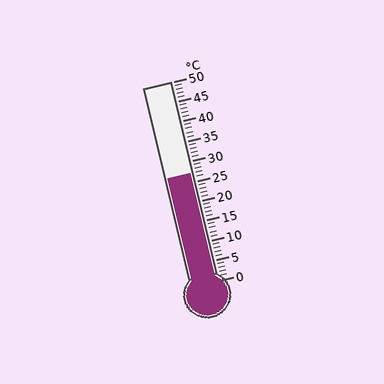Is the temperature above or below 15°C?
The temperature is above 15°C.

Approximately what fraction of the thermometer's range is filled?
The thermometer is filled to approximately 55% of its range.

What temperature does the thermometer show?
The thermometer shows approximately 27°C.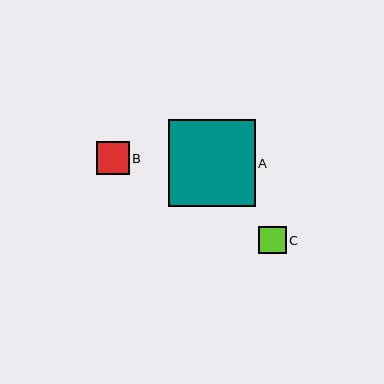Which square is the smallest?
Square C is the smallest with a size of approximately 27 pixels.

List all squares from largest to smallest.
From largest to smallest: A, B, C.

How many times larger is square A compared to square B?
Square A is approximately 2.6 times the size of square B.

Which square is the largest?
Square A is the largest with a size of approximately 87 pixels.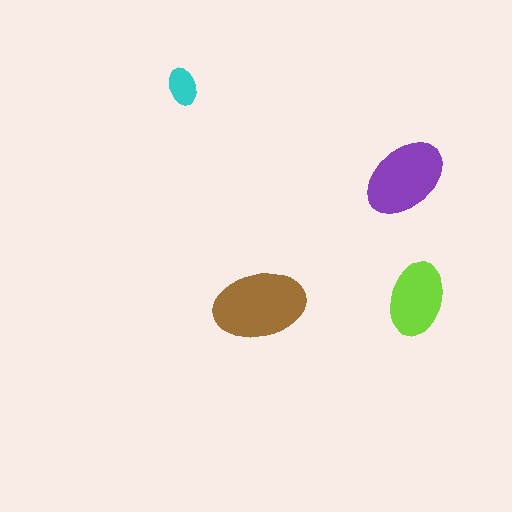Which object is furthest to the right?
The lime ellipse is rightmost.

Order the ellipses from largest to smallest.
the brown one, the purple one, the lime one, the cyan one.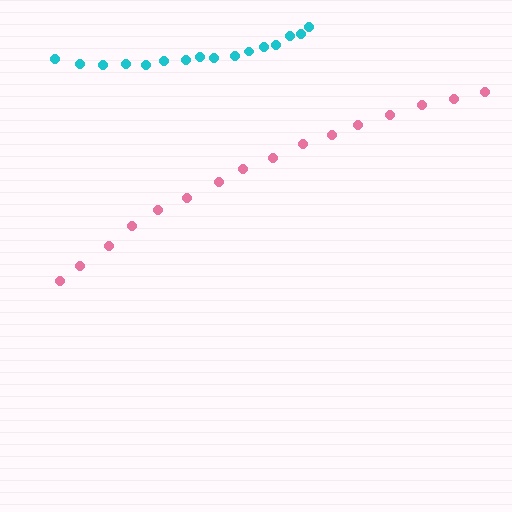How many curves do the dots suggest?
There are 2 distinct paths.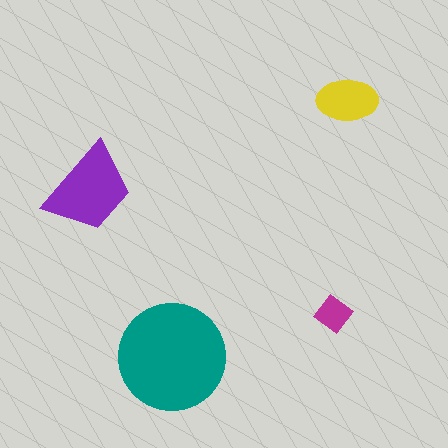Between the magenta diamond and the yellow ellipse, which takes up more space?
The yellow ellipse.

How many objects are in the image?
There are 4 objects in the image.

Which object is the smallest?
The magenta diamond.